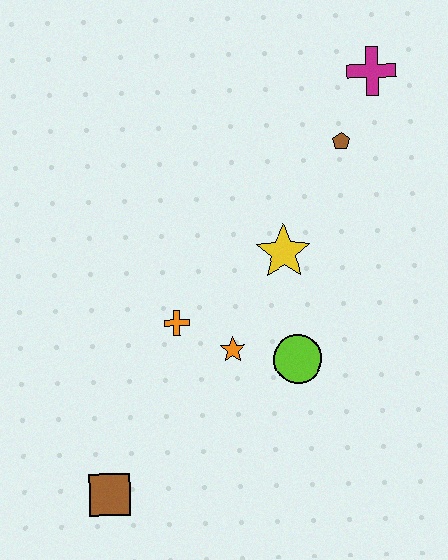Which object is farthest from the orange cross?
The magenta cross is farthest from the orange cross.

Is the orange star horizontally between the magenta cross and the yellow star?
No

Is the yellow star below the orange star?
No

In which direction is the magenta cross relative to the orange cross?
The magenta cross is above the orange cross.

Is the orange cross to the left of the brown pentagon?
Yes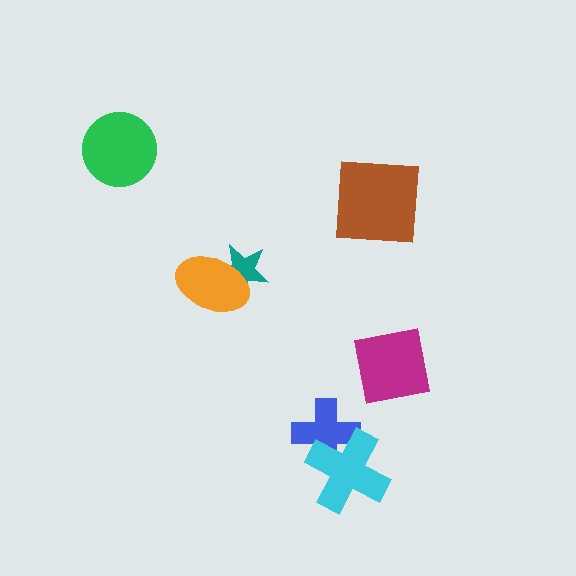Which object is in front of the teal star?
The orange ellipse is in front of the teal star.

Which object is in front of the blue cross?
The cyan cross is in front of the blue cross.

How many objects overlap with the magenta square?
0 objects overlap with the magenta square.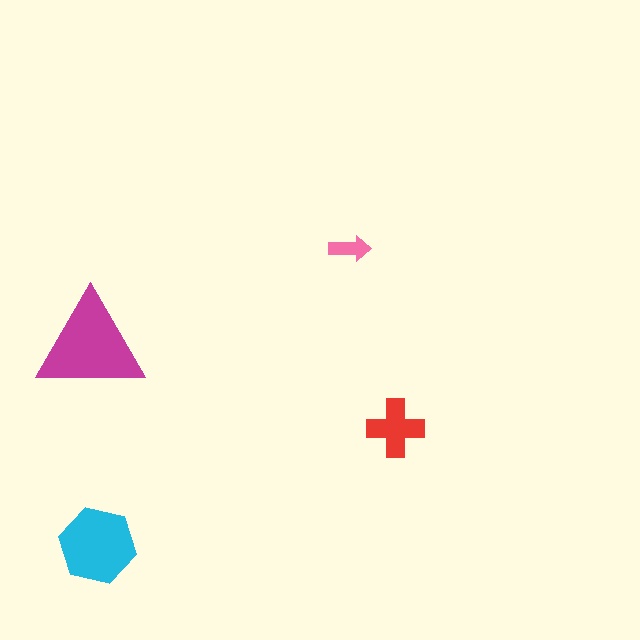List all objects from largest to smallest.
The magenta triangle, the cyan hexagon, the red cross, the pink arrow.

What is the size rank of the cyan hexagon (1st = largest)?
2nd.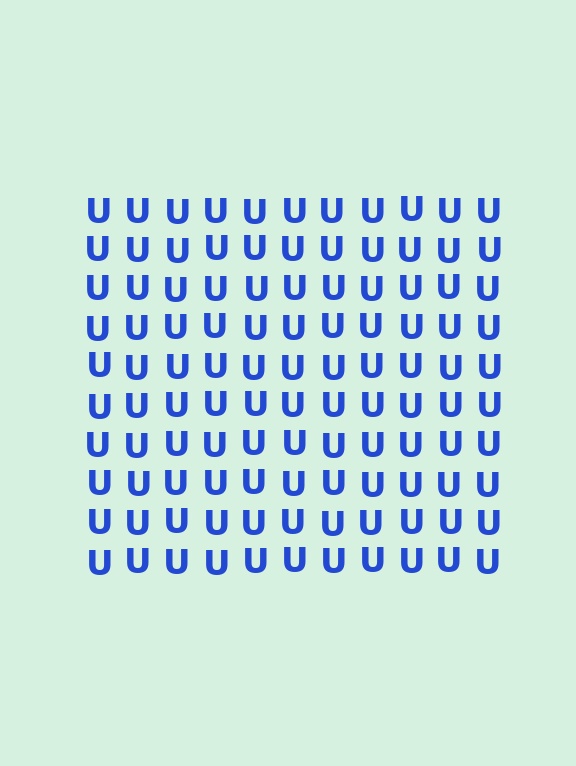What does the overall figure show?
The overall figure shows a square.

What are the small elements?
The small elements are letter U's.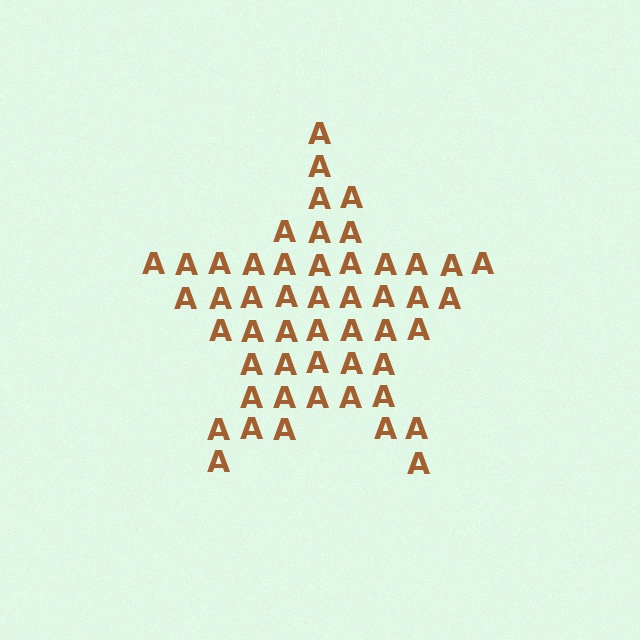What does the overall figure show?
The overall figure shows a star.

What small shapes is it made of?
It is made of small letter A's.